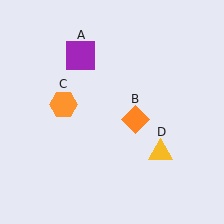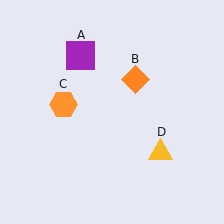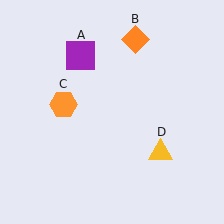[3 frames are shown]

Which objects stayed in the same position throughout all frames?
Purple square (object A) and orange hexagon (object C) and yellow triangle (object D) remained stationary.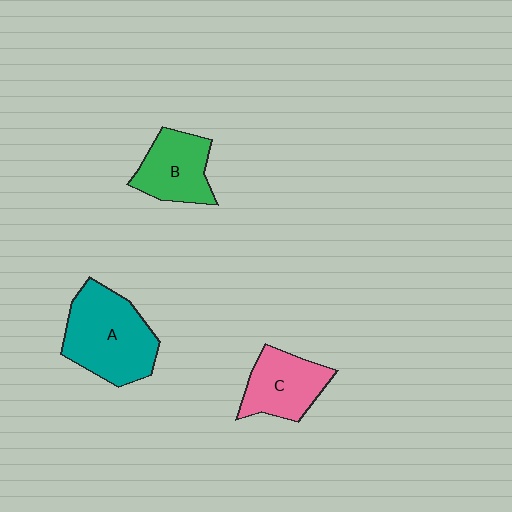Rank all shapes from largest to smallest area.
From largest to smallest: A (teal), C (pink), B (green).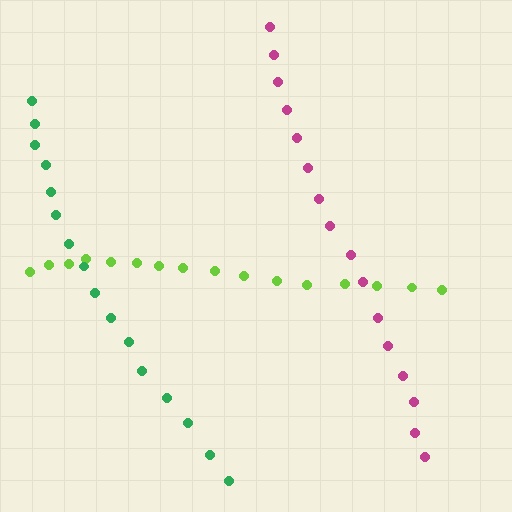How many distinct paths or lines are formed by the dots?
There are 3 distinct paths.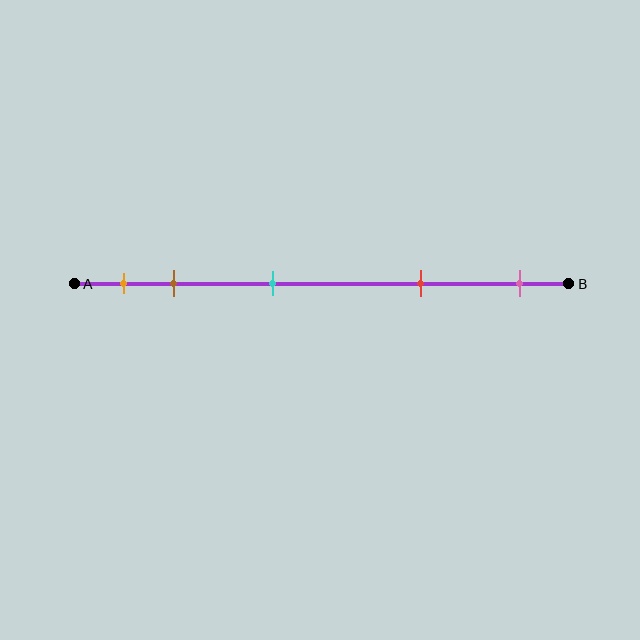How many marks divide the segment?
There are 5 marks dividing the segment.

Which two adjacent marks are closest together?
The orange and brown marks are the closest adjacent pair.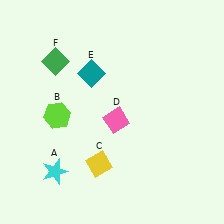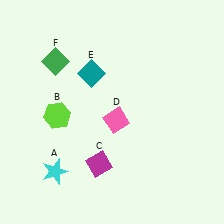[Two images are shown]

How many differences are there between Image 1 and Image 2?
There is 1 difference between the two images.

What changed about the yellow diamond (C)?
In Image 1, C is yellow. In Image 2, it changed to magenta.